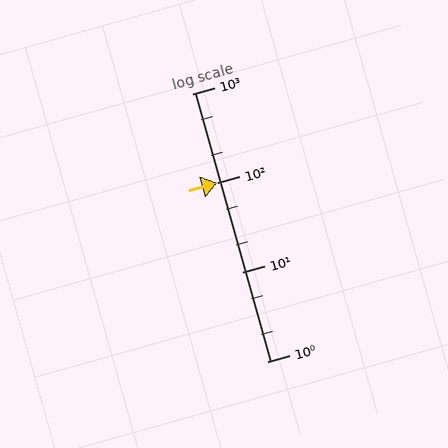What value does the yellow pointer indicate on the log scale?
The pointer indicates approximately 100.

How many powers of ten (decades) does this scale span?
The scale spans 3 decades, from 1 to 1000.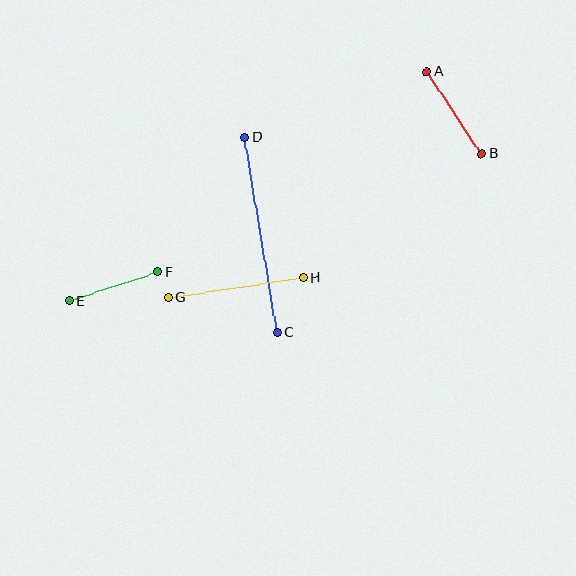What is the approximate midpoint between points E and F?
The midpoint is at approximately (114, 287) pixels.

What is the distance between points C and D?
The distance is approximately 198 pixels.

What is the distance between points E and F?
The distance is approximately 93 pixels.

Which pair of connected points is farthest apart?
Points C and D are farthest apart.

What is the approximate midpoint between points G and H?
The midpoint is at approximately (236, 287) pixels.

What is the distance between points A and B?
The distance is approximately 98 pixels.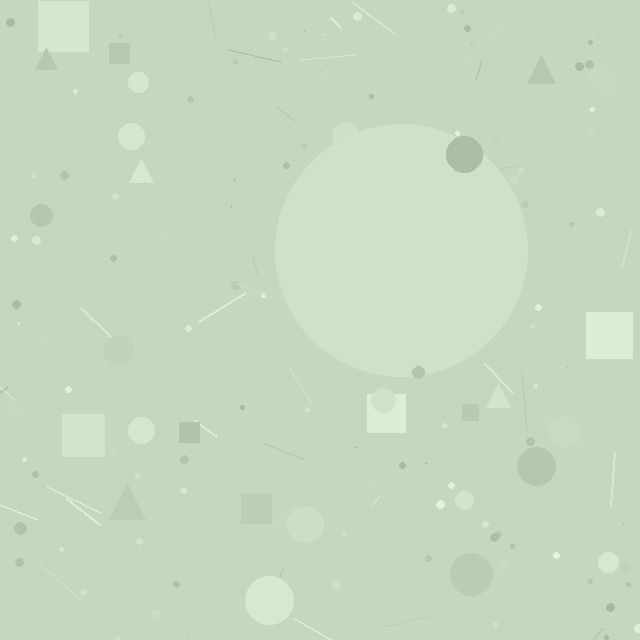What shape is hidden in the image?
A circle is hidden in the image.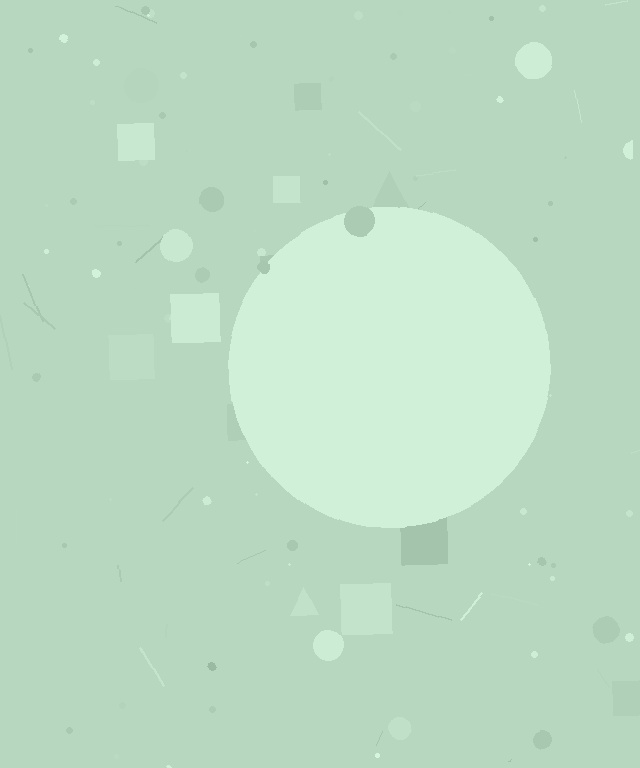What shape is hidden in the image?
A circle is hidden in the image.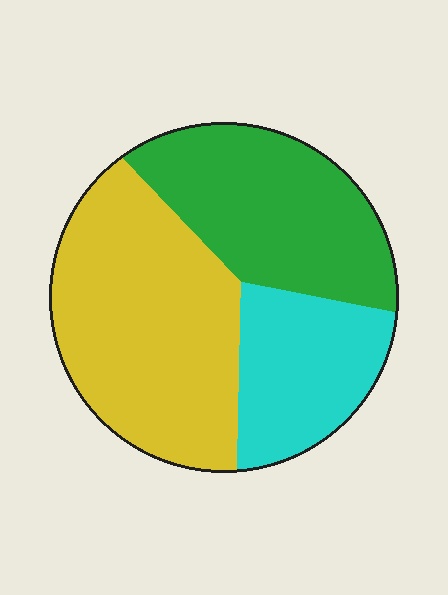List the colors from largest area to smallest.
From largest to smallest: yellow, green, cyan.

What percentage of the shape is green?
Green takes up about one third (1/3) of the shape.